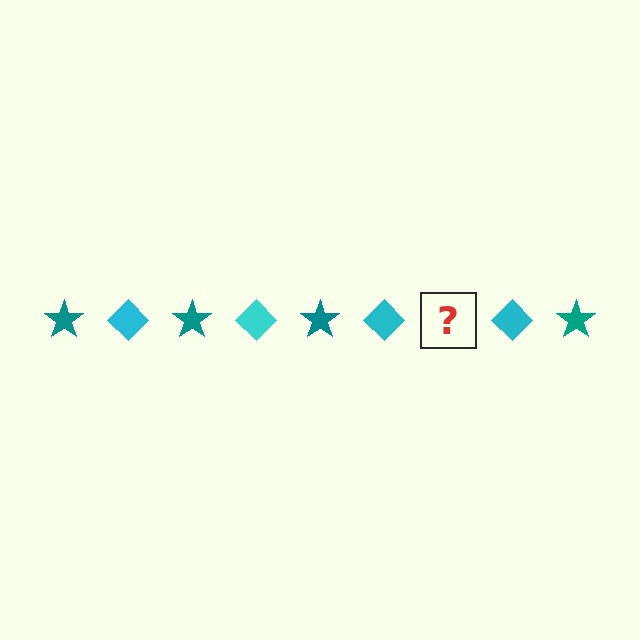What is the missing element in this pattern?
The missing element is a teal star.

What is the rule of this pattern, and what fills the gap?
The rule is that the pattern alternates between teal star and cyan diamond. The gap should be filled with a teal star.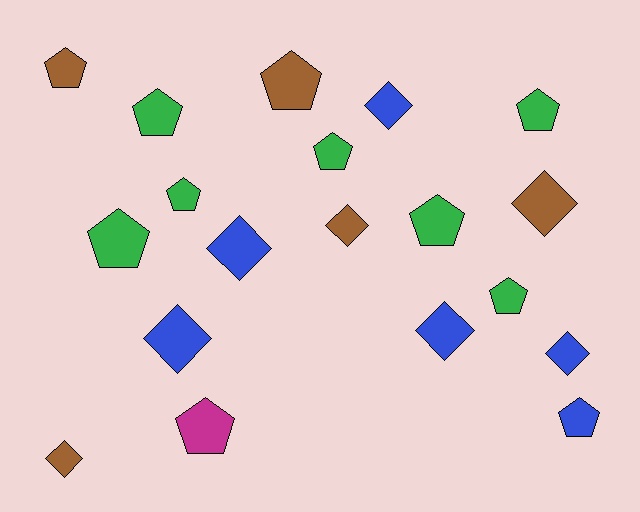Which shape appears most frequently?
Pentagon, with 11 objects.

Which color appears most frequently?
Green, with 7 objects.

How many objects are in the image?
There are 19 objects.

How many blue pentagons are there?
There is 1 blue pentagon.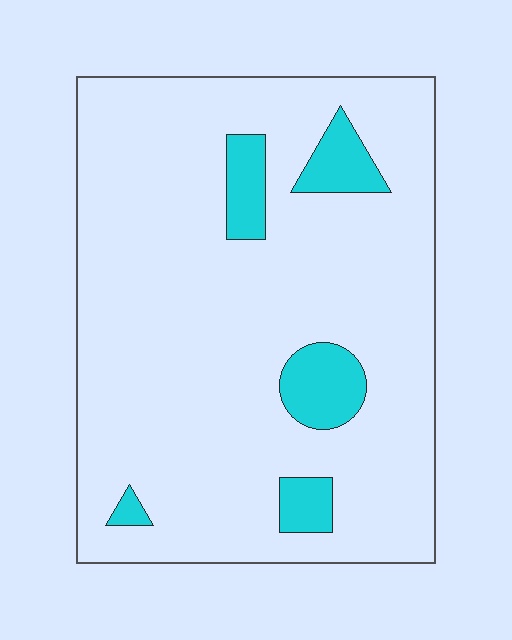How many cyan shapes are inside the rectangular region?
5.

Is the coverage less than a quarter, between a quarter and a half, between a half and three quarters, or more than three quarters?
Less than a quarter.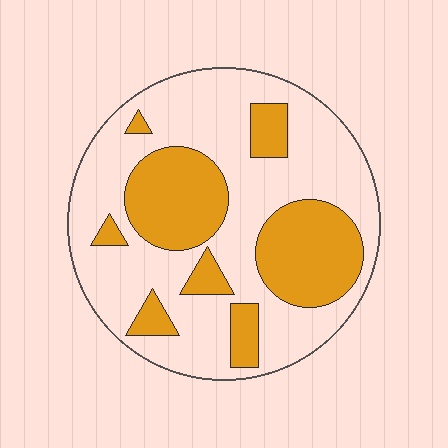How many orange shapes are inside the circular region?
8.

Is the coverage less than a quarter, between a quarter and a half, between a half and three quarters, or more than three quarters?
Between a quarter and a half.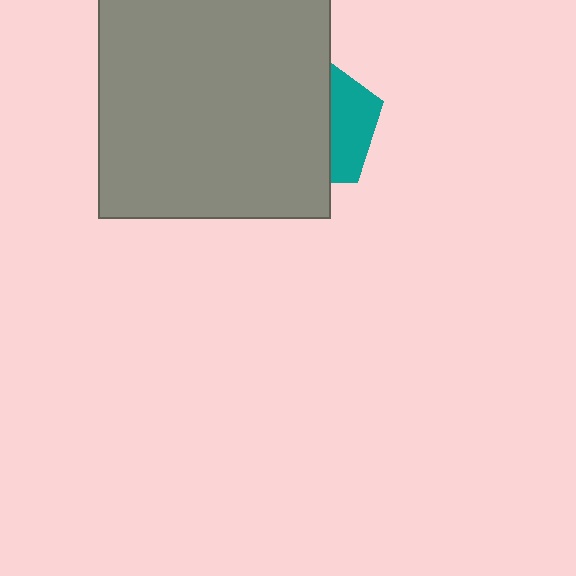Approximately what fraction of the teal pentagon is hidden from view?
Roughly 66% of the teal pentagon is hidden behind the gray rectangle.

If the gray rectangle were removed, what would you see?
You would see the complete teal pentagon.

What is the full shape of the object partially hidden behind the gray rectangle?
The partially hidden object is a teal pentagon.